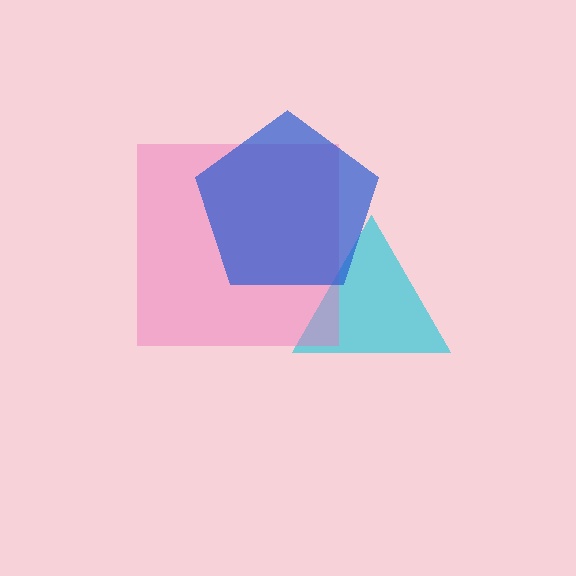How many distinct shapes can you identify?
There are 3 distinct shapes: a cyan triangle, a pink square, a blue pentagon.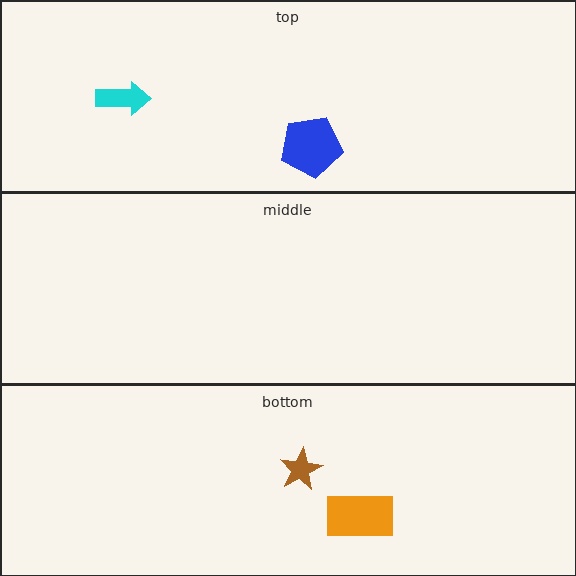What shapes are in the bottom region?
The orange rectangle, the brown star.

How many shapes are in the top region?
2.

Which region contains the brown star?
The bottom region.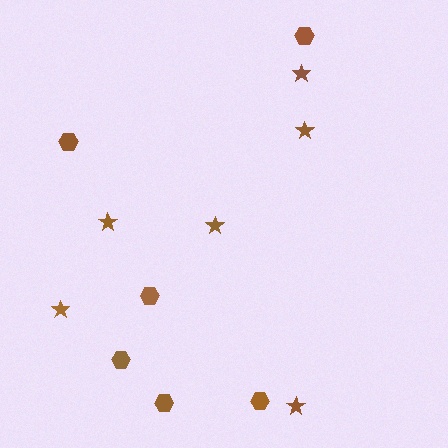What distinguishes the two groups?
There are 2 groups: one group of hexagons (6) and one group of stars (6).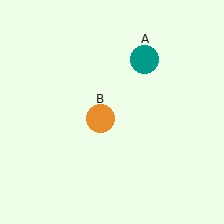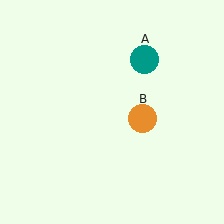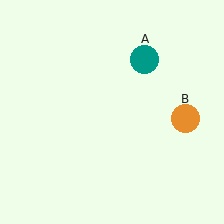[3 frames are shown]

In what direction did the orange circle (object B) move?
The orange circle (object B) moved right.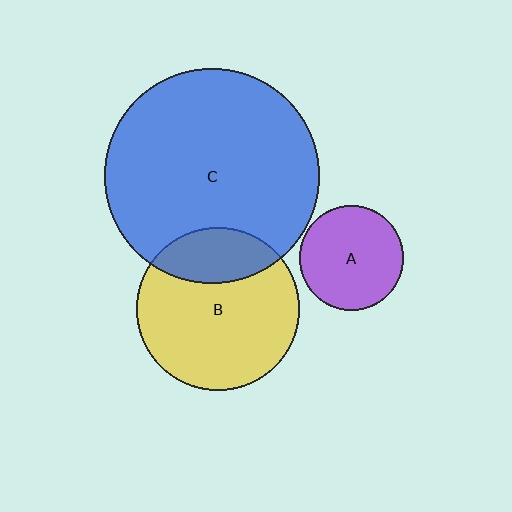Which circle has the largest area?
Circle C (blue).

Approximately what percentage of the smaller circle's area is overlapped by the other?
Approximately 25%.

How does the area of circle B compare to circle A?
Approximately 2.4 times.